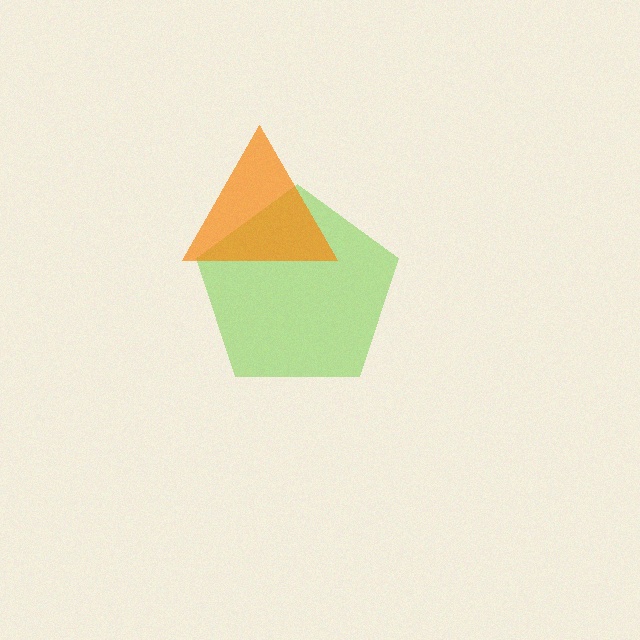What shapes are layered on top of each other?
The layered shapes are: a lime pentagon, an orange triangle.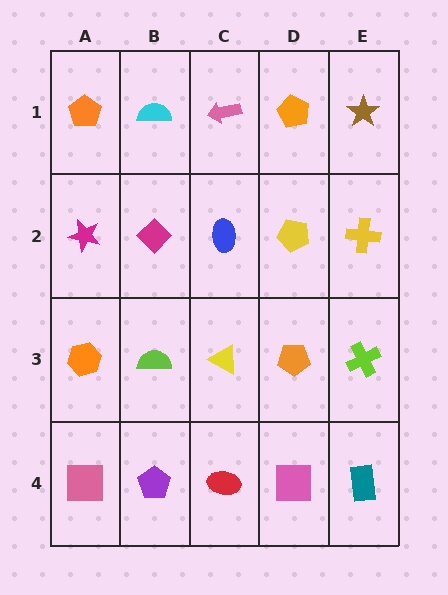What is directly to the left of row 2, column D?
A blue ellipse.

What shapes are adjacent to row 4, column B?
A lime semicircle (row 3, column B), a pink square (row 4, column A), a red ellipse (row 4, column C).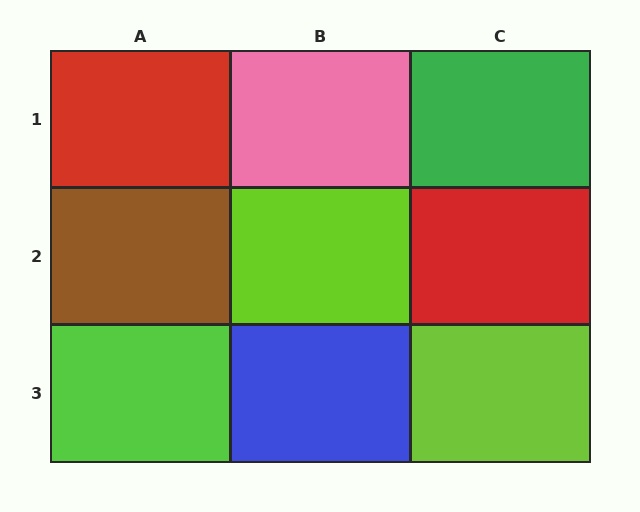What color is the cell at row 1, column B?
Pink.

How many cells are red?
2 cells are red.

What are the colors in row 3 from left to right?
Lime, blue, lime.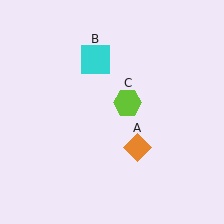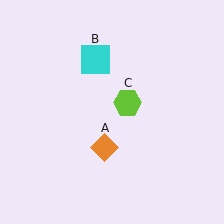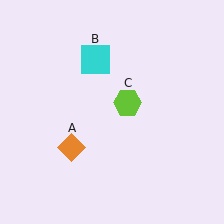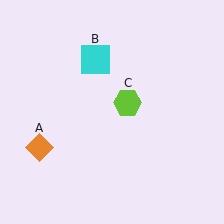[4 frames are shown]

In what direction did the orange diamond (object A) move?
The orange diamond (object A) moved left.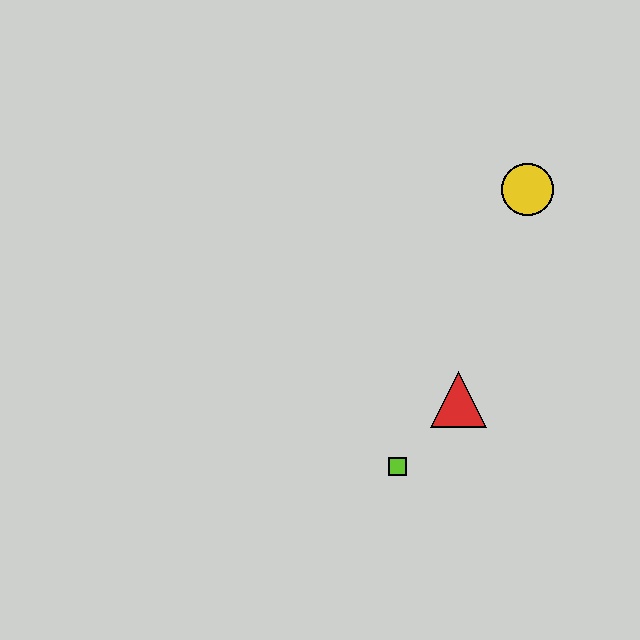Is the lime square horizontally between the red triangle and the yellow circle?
No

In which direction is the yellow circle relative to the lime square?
The yellow circle is above the lime square.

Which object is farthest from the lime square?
The yellow circle is farthest from the lime square.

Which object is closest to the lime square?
The red triangle is closest to the lime square.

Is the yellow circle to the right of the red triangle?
Yes